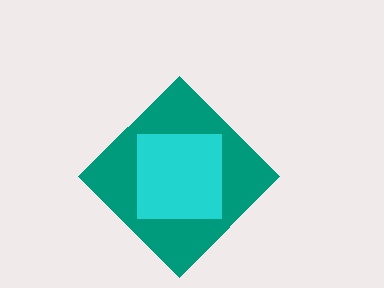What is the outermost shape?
The teal diamond.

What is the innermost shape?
The cyan square.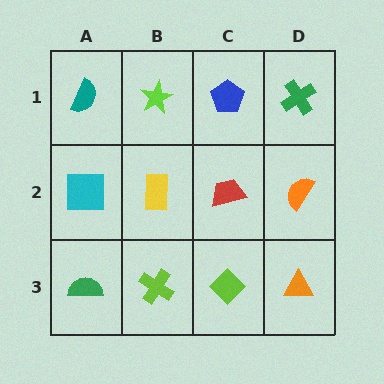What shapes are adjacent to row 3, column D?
An orange semicircle (row 2, column D), a lime diamond (row 3, column C).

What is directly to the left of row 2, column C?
A yellow rectangle.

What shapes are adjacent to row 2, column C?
A blue pentagon (row 1, column C), a lime diamond (row 3, column C), a yellow rectangle (row 2, column B), an orange semicircle (row 2, column D).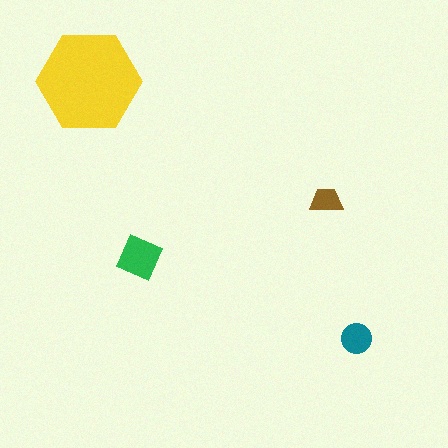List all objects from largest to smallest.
The yellow hexagon, the green square, the teal circle, the brown trapezoid.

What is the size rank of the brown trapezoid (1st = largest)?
4th.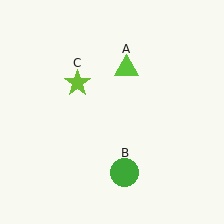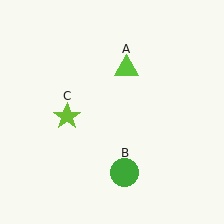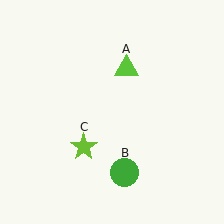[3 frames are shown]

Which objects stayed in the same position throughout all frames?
Lime triangle (object A) and green circle (object B) remained stationary.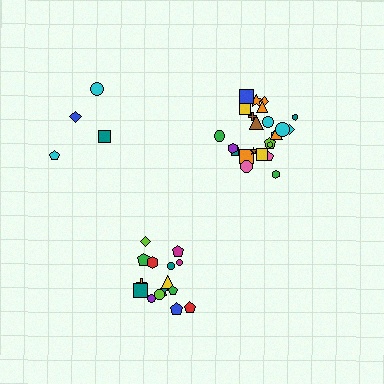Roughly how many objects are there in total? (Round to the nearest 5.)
Roughly 45 objects in total.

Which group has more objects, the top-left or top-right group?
The top-right group.